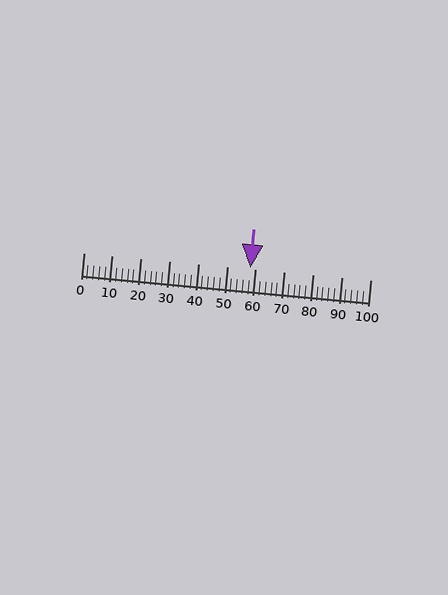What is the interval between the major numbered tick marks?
The major tick marks are spaced 10 units apart.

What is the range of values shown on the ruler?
The ruler shows values from 0 to 100.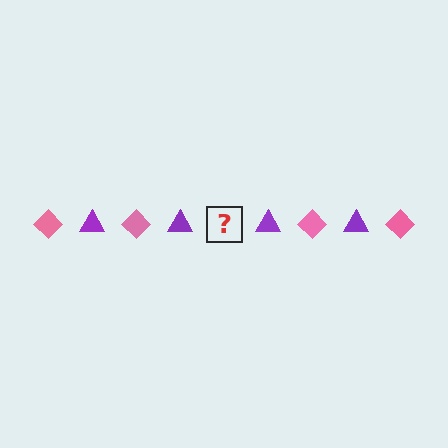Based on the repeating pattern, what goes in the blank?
The blank should be a pink diamond.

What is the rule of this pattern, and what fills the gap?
The rule is that the pattern alternates between pink diamond and purple triangle. The gap should be filled with a pink diamond.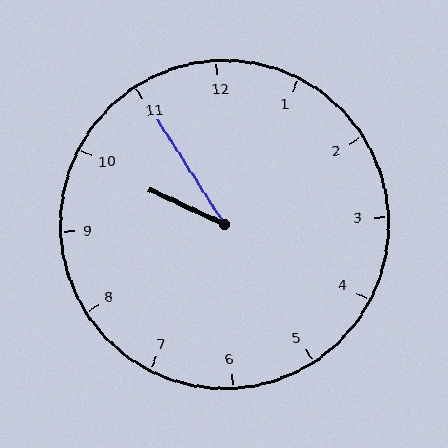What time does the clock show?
9:55.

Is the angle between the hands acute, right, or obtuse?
It is acute.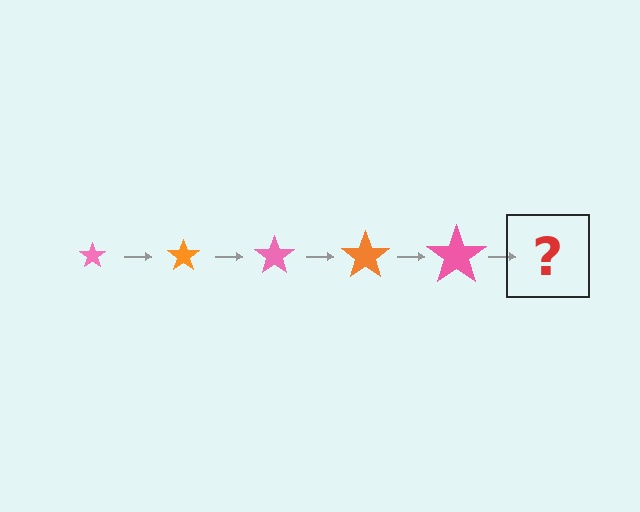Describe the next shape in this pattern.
It should be an orange star, larger than the previous one.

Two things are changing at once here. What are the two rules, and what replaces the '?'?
The two rules are that the star grows larger each step and the color cycles through pink and orange. The '?' should be an orange star, larger than the previous one.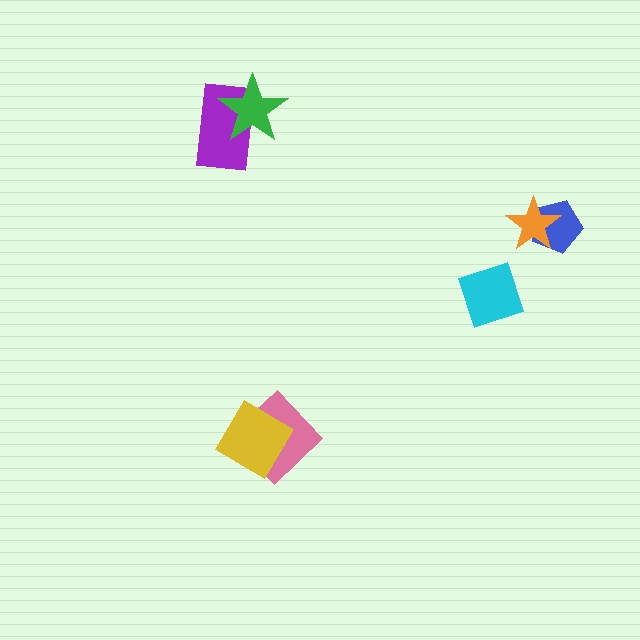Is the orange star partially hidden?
No, no other shape covers it.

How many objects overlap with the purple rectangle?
1 object overlaps with the purple rectangle.